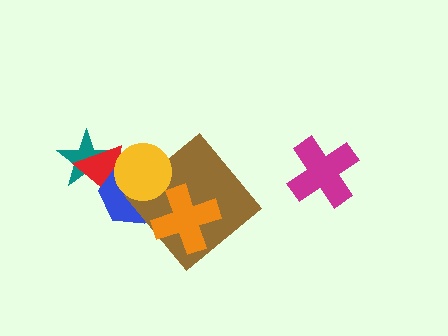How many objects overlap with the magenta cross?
0 objects overlap with the magenta cross.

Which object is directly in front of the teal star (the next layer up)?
The red triangle is directly in front of the teal star.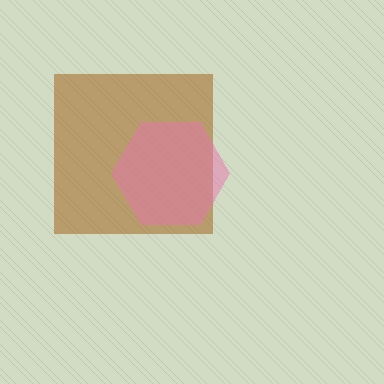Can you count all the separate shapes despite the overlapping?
Yes, there are 2 separate shapes.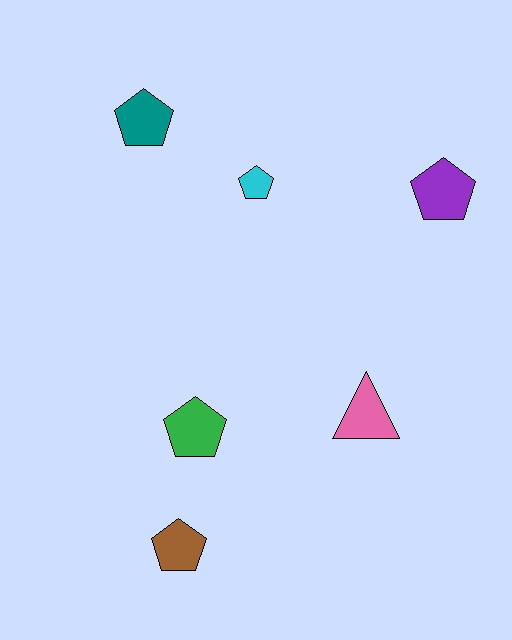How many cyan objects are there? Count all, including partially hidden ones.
There is 1 cyan object.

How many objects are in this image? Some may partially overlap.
There are 6 objects.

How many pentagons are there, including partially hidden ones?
There are 5 pentagons.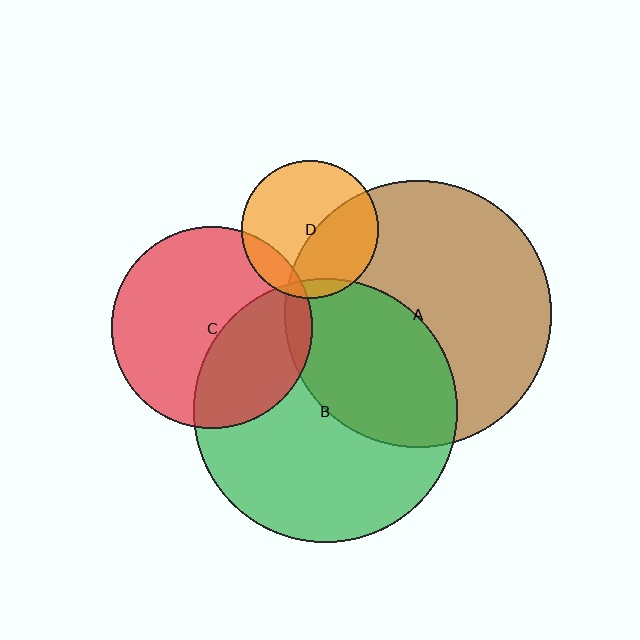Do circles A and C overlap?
Yes.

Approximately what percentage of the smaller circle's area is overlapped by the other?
Approximately 5%.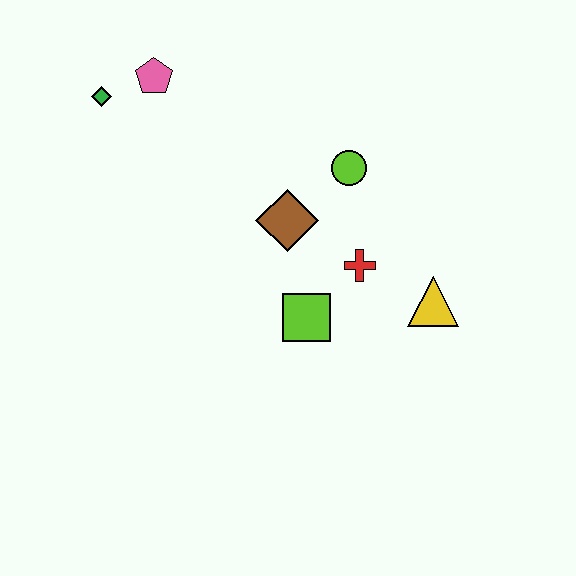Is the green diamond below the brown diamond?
No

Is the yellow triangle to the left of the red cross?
No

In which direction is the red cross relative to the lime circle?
The red cross is below the lime circle.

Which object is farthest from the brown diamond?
The green diamond is farthest from the brown diamond.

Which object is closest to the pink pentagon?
The green diamond is closest to the pink pentagon.